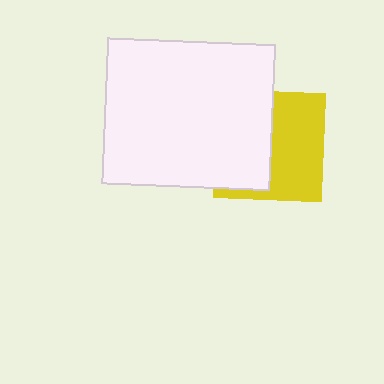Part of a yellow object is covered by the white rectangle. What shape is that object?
It is a square.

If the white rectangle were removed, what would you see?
You would see the complete yellow square.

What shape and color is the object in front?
The object in front is a white rectangle.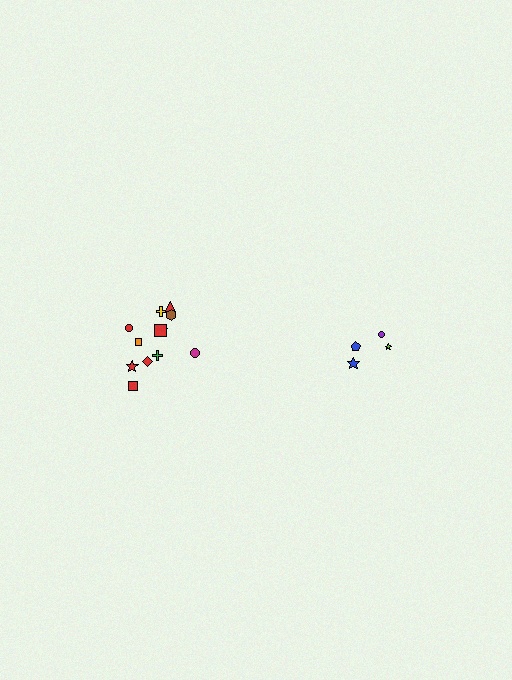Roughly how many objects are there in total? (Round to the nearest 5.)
Roughly 15 objects in total.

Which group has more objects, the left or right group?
The left group.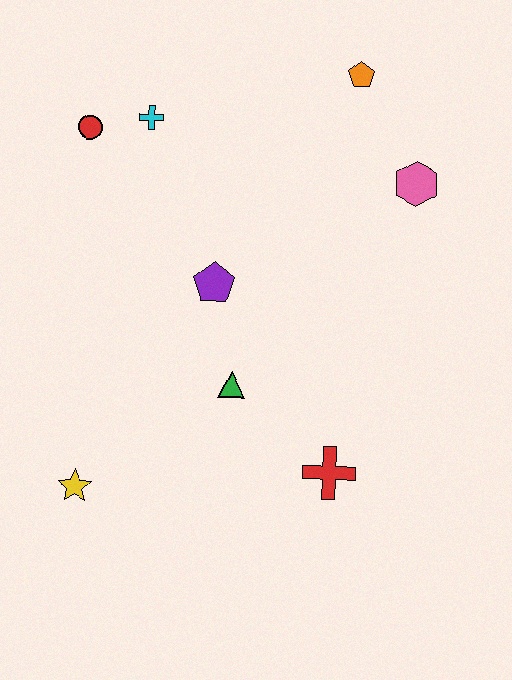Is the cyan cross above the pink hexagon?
Yes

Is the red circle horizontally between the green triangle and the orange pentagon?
No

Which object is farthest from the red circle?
The red cross is farthest from the red circle.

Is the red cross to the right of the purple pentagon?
Yes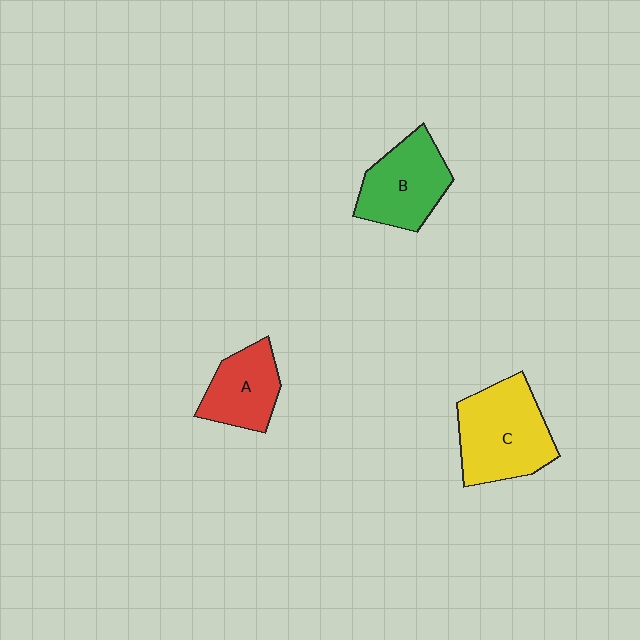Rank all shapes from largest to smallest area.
From largest to smallest: C (yellow), B (green), A (red).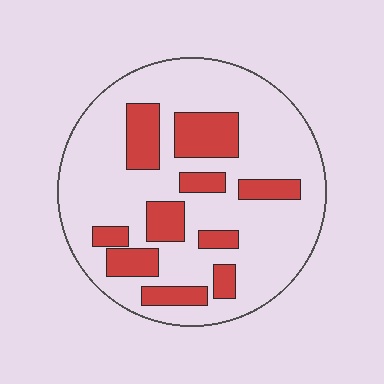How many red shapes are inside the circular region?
10.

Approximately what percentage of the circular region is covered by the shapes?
Approximately 25%.